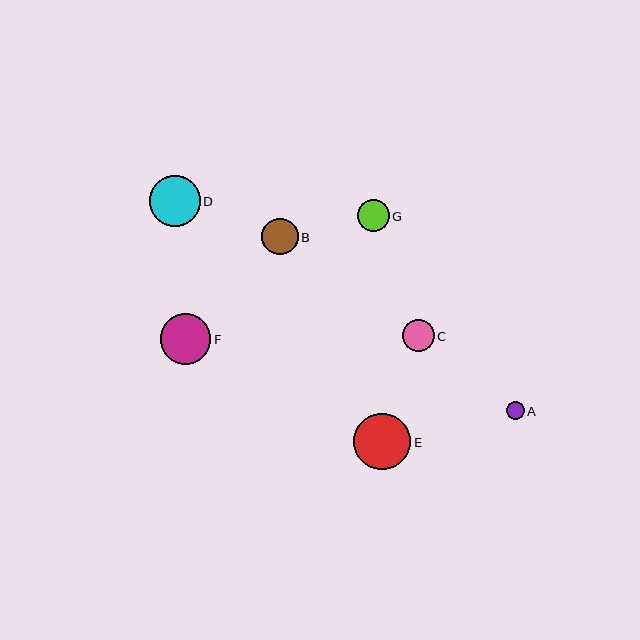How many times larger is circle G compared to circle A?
Circle G is approximately 1.8 times the size of circle A.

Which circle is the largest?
Circle E is the largest with a size of approximately 57 pixels.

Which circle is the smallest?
Circle A is the smallest with a size of approximately 18 pixels.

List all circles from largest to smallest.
From largest to smallest: E, D, F, B, G, C, A.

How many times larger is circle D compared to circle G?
Circle D is approximately 1.6 times the size of circle G.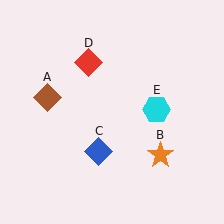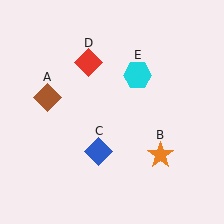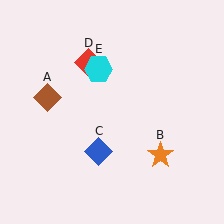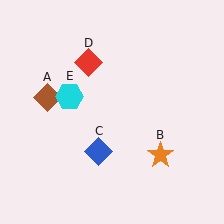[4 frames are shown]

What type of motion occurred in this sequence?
The cyan hexagon (object E) rotated counterclockwise around the center of the scene.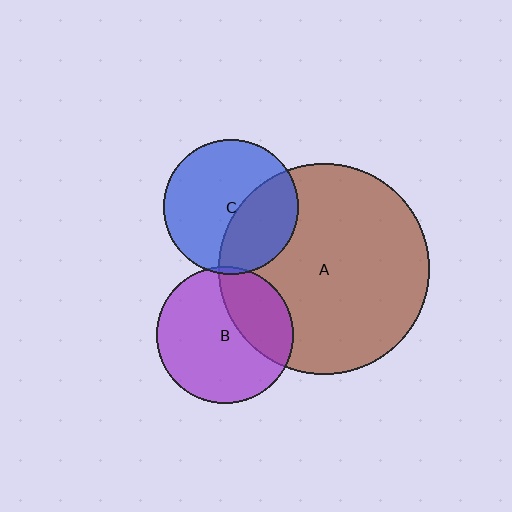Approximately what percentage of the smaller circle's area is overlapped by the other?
Approximately 35%.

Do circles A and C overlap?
Yes.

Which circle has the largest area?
Circle A (brown).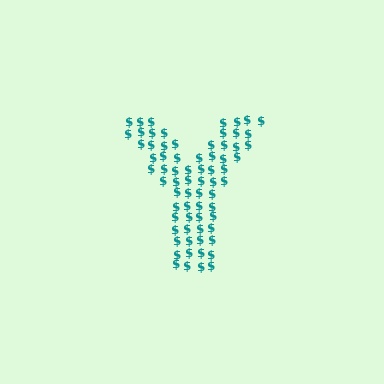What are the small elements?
The small elements are dollar signs.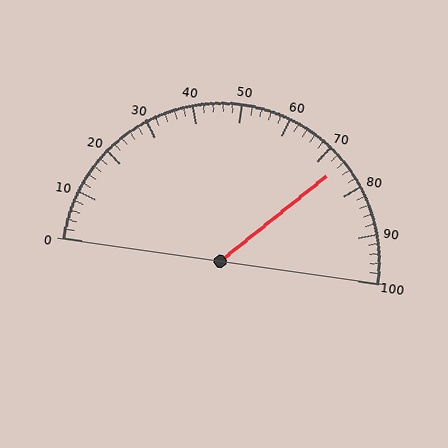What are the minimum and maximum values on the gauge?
The gauge ranges from 0 to 100.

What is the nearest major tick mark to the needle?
The nearest major tick mark is 70.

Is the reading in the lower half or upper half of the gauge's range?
The reading is in the upper half of the range (0 to 100).